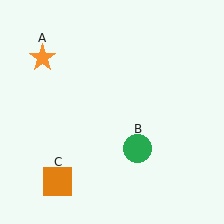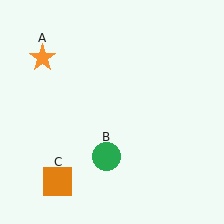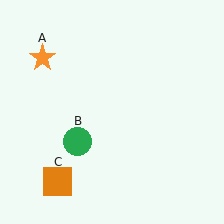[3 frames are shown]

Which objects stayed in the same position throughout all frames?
Orange star (object A) and orange square (object C) remained stationary.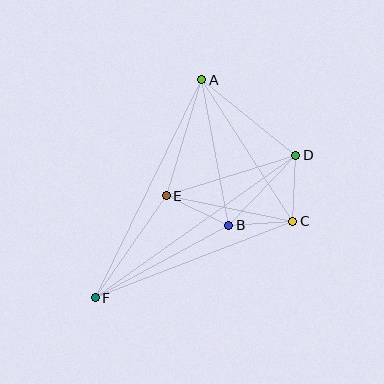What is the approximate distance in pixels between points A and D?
The distance between A and D is approximately 120 pixels.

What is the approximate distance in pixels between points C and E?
The distance between C and E is approximately 129 pixels.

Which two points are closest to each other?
Points B and C are closest to each other.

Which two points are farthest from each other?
Points D and F are farthest from each other.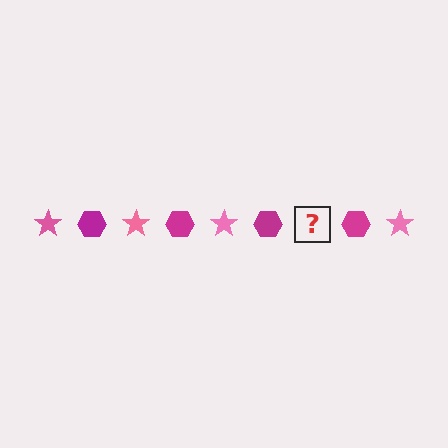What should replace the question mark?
The question mark should be replaced with a pink star.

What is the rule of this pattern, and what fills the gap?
The rule is that the pattern alternates between pink star and magenta hexagon. The gap should be filled with a pink star.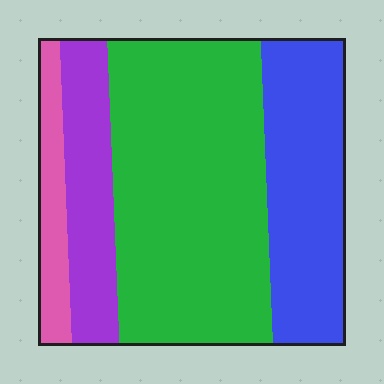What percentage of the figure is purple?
Purple covers around 15% of the figure.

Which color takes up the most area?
Green, at roughly 50%.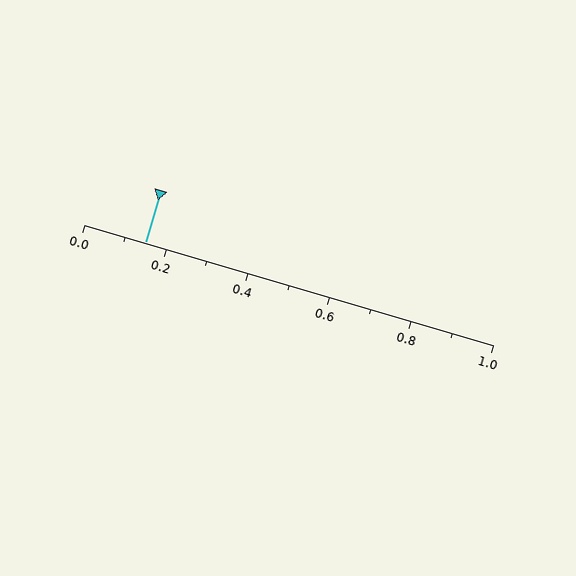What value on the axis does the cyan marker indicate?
The marker indicates approximately 0.15.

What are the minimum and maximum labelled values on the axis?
The axis runs from 0.0 to 1.0.